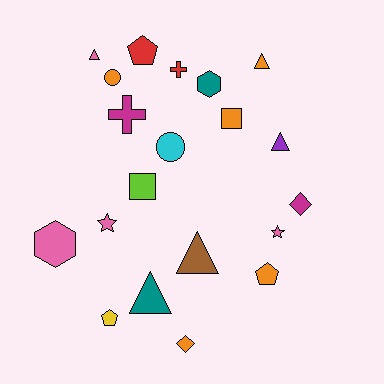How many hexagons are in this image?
There are 2 hexagons.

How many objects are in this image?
There are 20 objects.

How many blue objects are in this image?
There are no blue objects.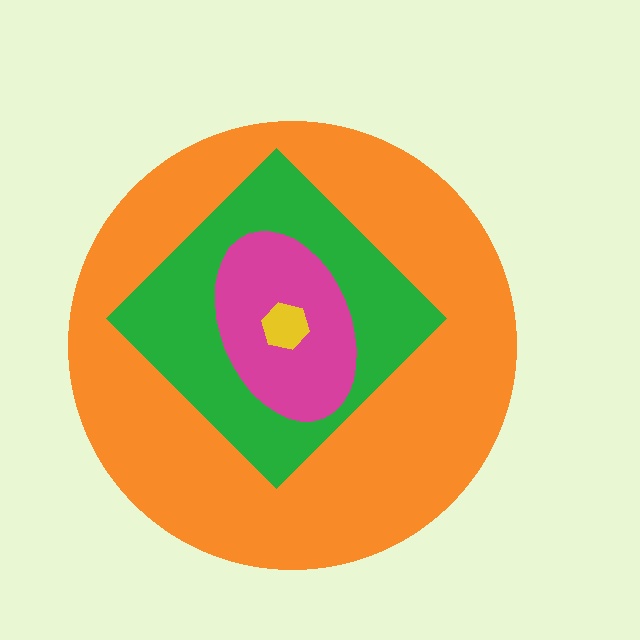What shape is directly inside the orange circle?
The green diamond.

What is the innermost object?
The yellow hexagon.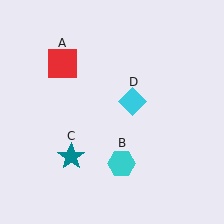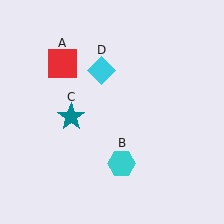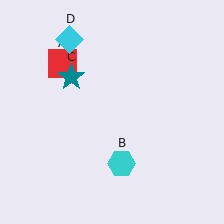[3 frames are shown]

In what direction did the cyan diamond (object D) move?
The cyan diamond (object D) moved up and to the left.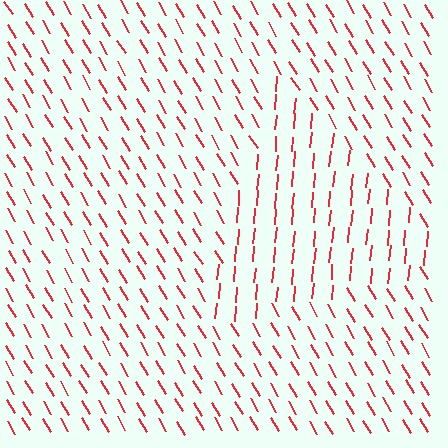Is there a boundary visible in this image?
Yes, there is a texture boundary formed by a change in line orientation.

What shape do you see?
I see a triangle.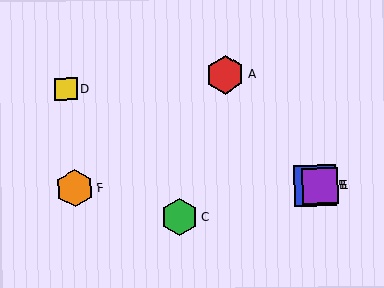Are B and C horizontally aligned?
No, B is at y≈186 and C is at y≈217.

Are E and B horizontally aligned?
Yes, both are at y≈186.